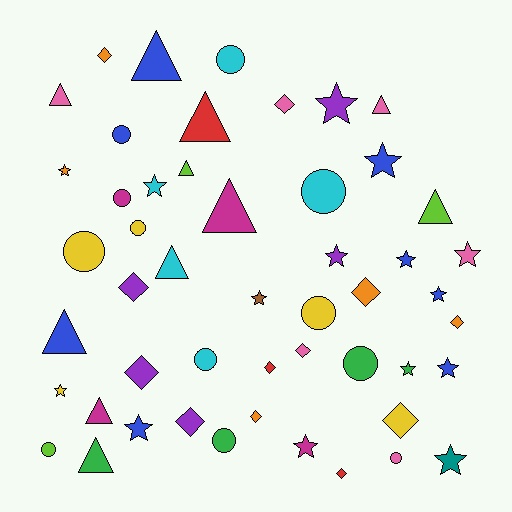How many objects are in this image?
There are 50 objects.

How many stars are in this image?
There are 15 stars.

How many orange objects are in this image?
There are 5 orange objects.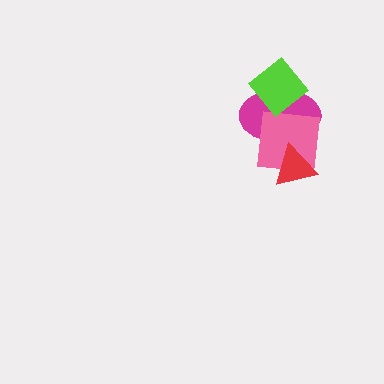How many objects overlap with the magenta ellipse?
3 objects overlap with the magenta ellipse.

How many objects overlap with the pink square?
2 objects overlap with the pink square.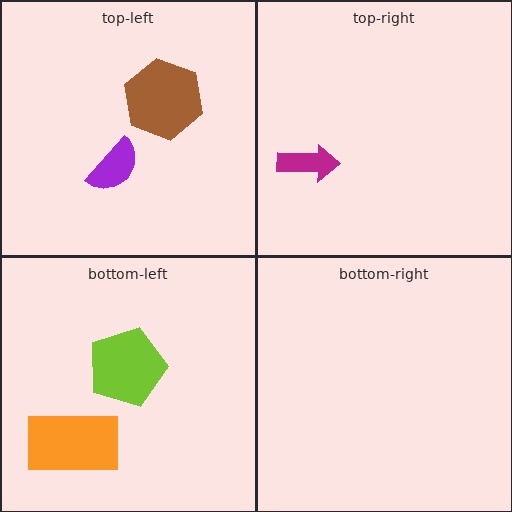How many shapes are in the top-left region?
2.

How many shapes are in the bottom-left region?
2.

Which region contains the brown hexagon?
The top-left region.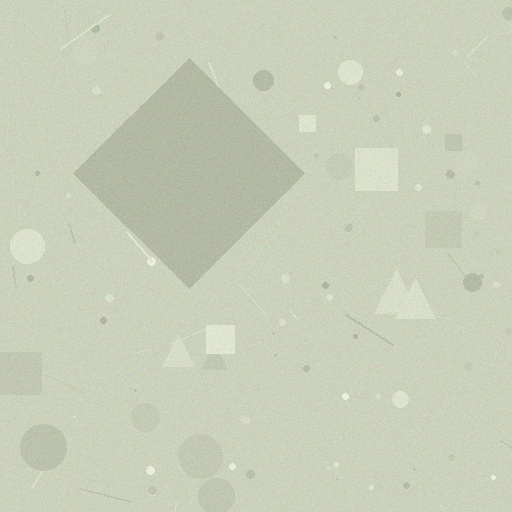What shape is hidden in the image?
A diamond is hidden in the image.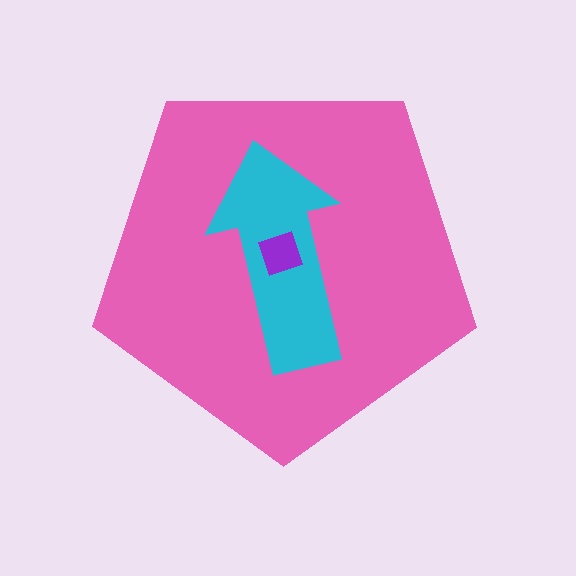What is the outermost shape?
The pink pentagon.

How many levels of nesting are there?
3.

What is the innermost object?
The purple diamond.